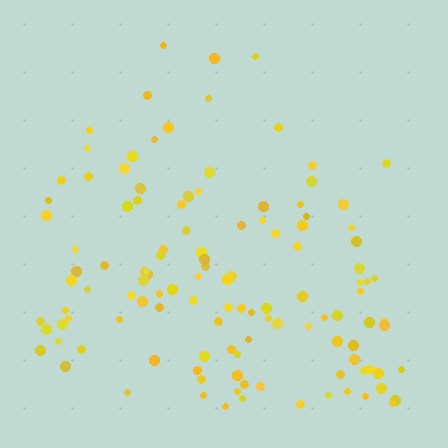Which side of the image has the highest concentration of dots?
The bottom.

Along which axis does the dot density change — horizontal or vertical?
Vertical.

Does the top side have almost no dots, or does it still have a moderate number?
Still a moderate number, just noticeably fewer than the bottom.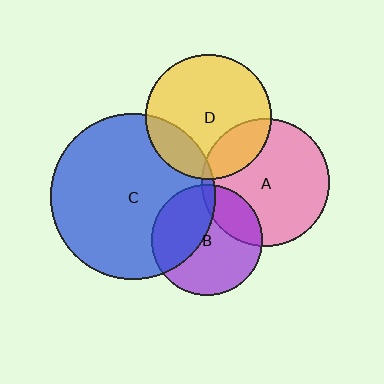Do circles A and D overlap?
Yes.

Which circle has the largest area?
Circle C (blue).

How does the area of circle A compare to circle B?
Approximately 1.3 times.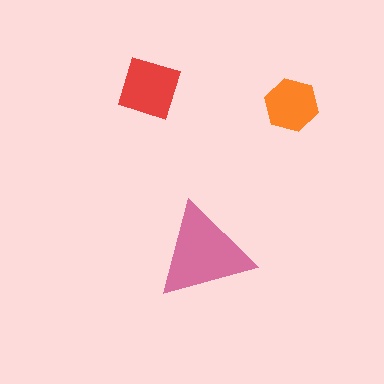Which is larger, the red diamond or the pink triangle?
The pink triangle.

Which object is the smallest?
The orange hexagon.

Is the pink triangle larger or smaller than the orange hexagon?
Larger.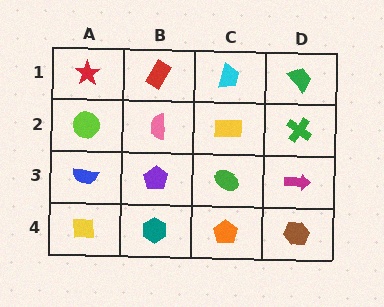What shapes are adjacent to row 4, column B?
A purple pentagon (row 3, column B), a yellow square (row 4, column A), an orange pentagon (row 4, column C).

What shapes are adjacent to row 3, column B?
A pink semicircle (row 2, column B), a teal hexagon (row 4, column B), a blue semicircle (row 3, column A), a green ellipse (row 3, column C).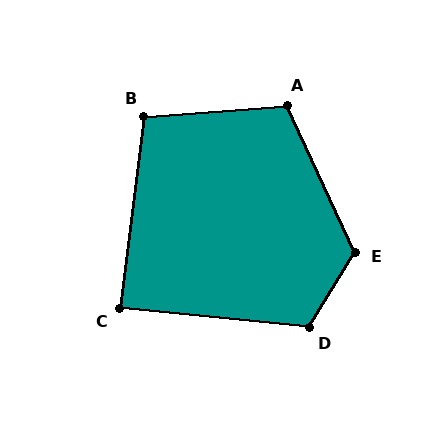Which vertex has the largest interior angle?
E, at approximately 124 degrees.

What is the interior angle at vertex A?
Approximately 111 degrees (obtuse).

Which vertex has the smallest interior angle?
C, at approximately 89 degrees.